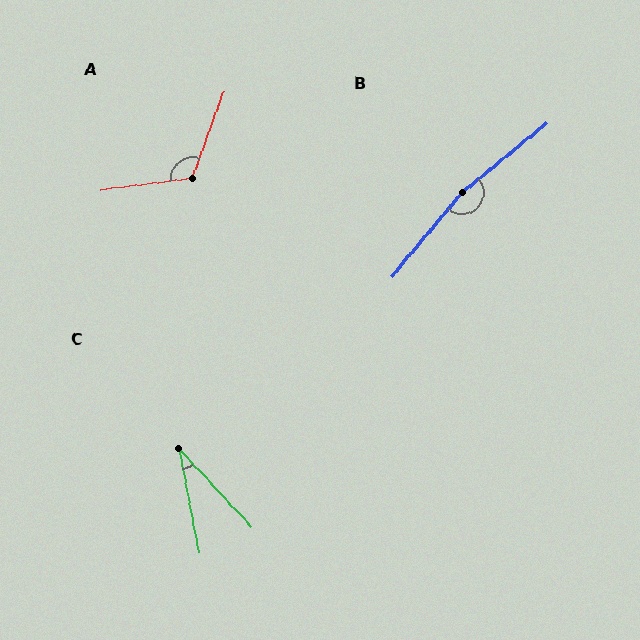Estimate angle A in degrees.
Approximately 118 degrees.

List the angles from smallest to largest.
C (32°), A (118°), B (169°).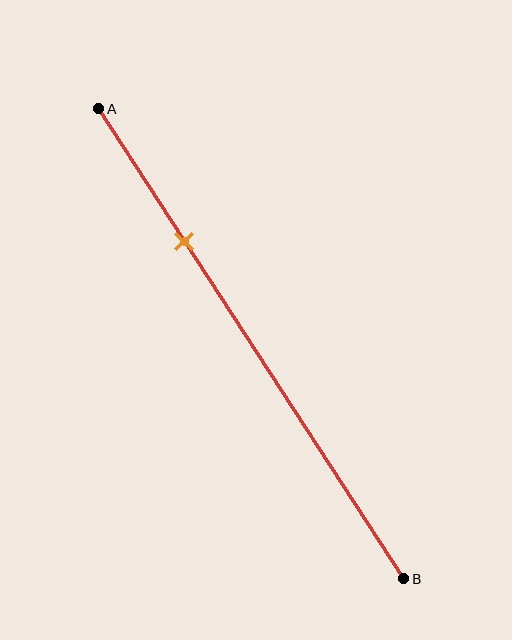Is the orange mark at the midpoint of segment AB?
No, the mark is at about 30% from A, not at the 50% midpoint.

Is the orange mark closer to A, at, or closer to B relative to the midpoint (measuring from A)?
The orange mark is closer to point A than the midpoint of segment AB.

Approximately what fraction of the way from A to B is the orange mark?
The orange mark is approximately 30% of the way from A to B.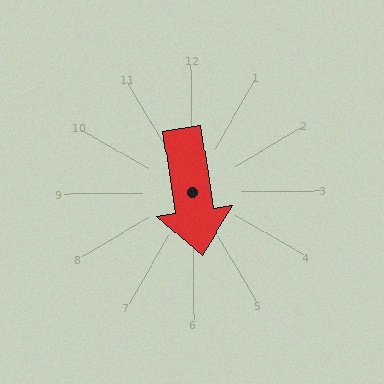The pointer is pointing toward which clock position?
Roughly 6 o'clock.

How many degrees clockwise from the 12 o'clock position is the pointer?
Approximately 172 degrees.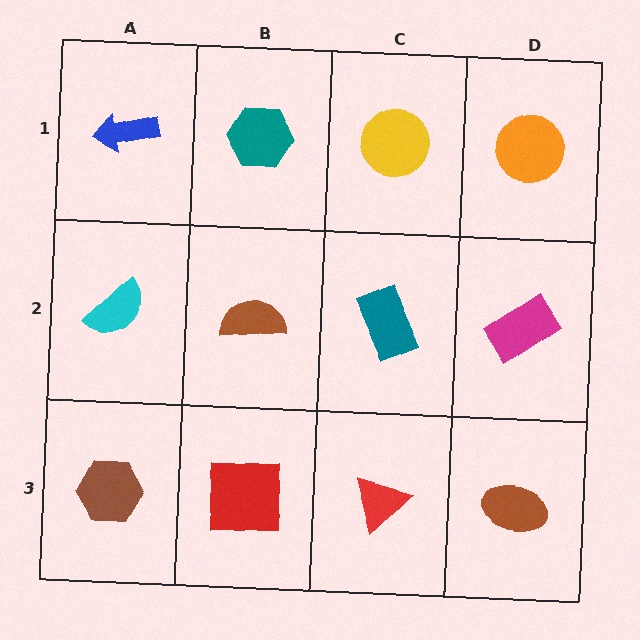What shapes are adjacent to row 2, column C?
A yellow circle (row 1, column C), a red triangle (row 3, column C), a brown semicircle (row 2, column B), a magenta rectangle (row 2, column D).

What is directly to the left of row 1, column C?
A teal hexagon.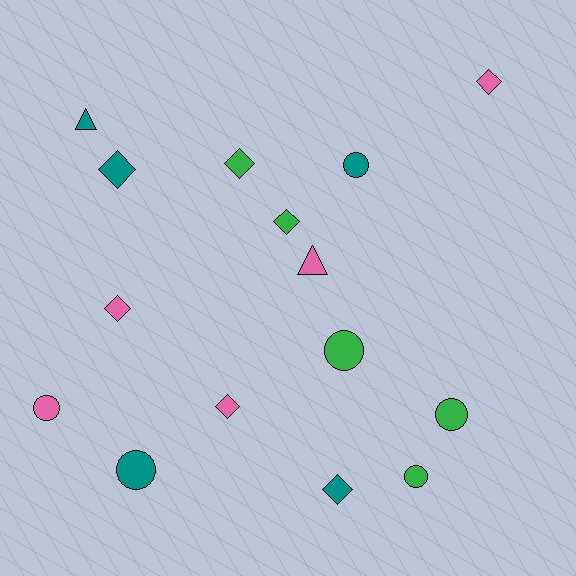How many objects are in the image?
There are 15 objects.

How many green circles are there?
There are 3 green circles.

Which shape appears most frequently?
Diamond, with 7 objects.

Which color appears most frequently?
Green, with 5 objects.